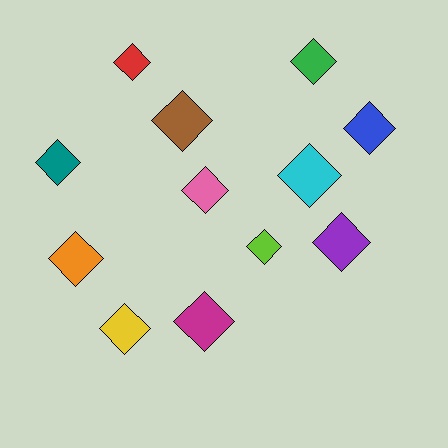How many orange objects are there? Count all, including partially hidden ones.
There is 1 orange object.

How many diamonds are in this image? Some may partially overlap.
There are 12 diamonds.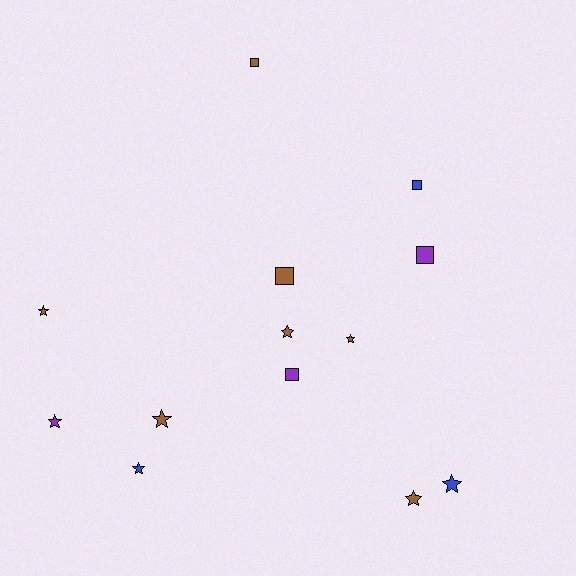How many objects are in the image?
There are 13 objects.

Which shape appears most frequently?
Star, with 8 objects.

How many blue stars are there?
There are 2 blue stars.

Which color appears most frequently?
Brown, with 7 objects.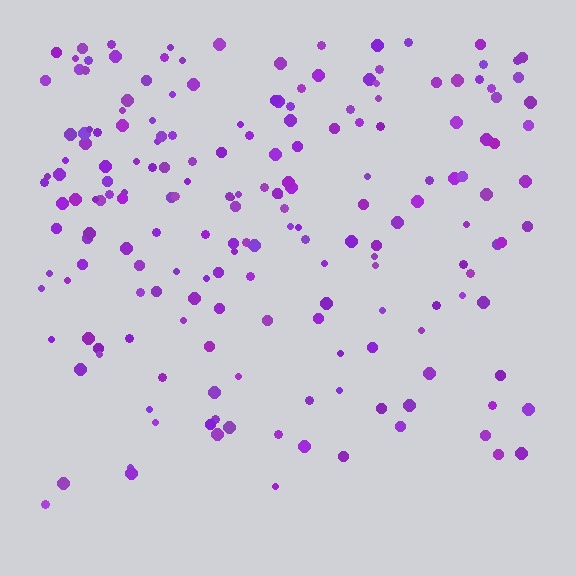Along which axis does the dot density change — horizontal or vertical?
Vertical.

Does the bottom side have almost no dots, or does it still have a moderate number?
Still a moderate number, just noticeably fewer than the top.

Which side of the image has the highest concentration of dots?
The top.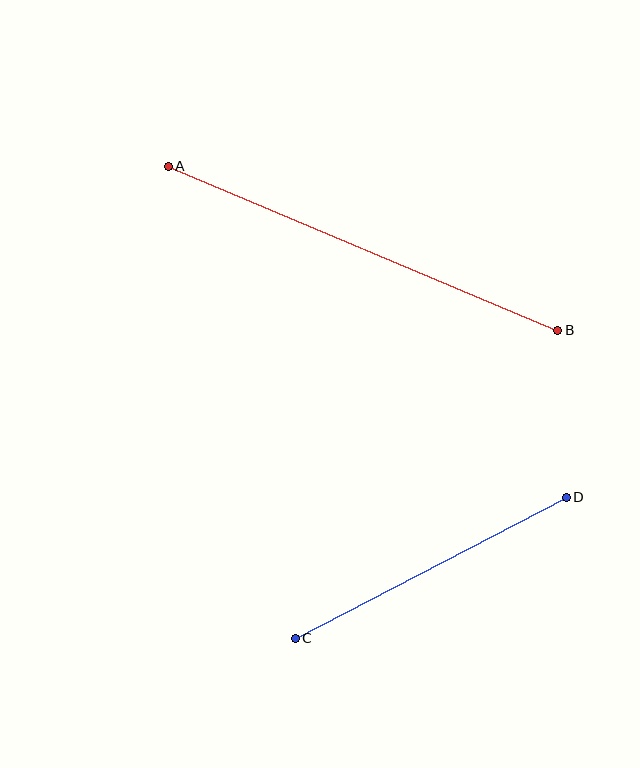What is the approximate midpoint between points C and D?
The midpoint is at approximately (431, 568) pixels.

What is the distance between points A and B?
The distance is approximately 422 pixels.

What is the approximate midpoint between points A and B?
The midpoint is at approximately (363, 248) pixels.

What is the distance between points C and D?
The distance is approximately 306 pixels.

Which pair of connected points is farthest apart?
Points A and B are farthest apart.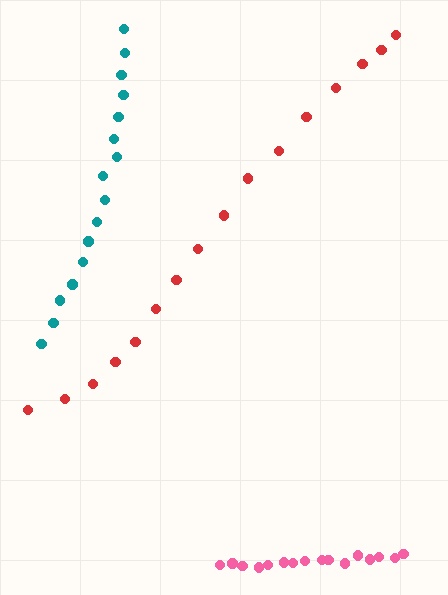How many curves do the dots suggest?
There are 3 distinct paths.